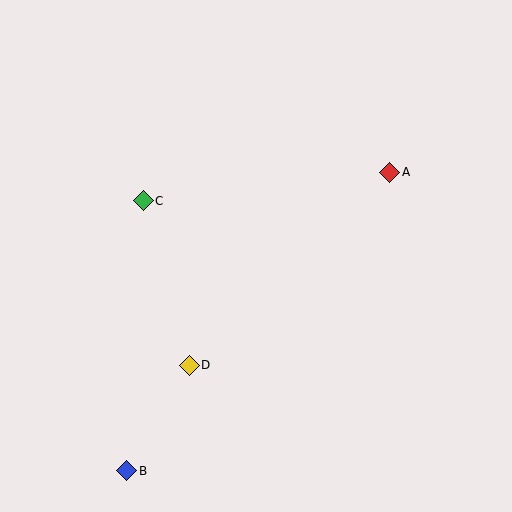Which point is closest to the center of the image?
Point C at (143, 201) is closest to the center.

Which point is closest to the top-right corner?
Point A is closest to the top-right corner.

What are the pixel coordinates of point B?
Point B is at (127, 471).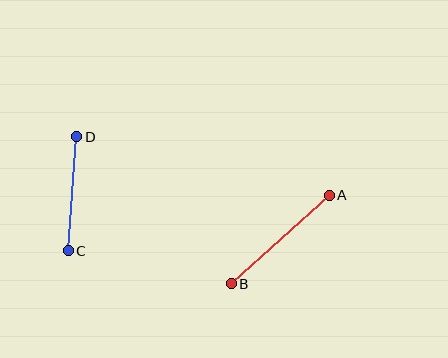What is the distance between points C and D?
The distance is approximately 115 pixels.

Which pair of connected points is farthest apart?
Points A and B are farthest apart.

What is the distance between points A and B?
The distance is approximately 132 pixels.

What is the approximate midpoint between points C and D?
The midpoint is at approximately (72, 194) pixels.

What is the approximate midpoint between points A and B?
The midpoint is at approximately (280, 239) pixels.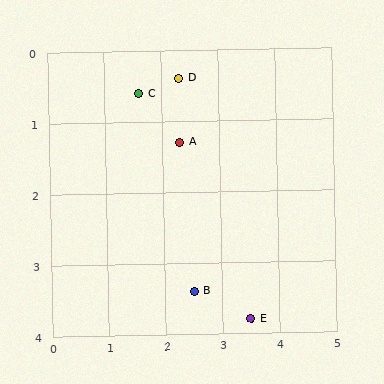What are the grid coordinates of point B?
Point B is at approximately (2.5, 3.4).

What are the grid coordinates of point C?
Point C is at approximately (1.6, 0.6).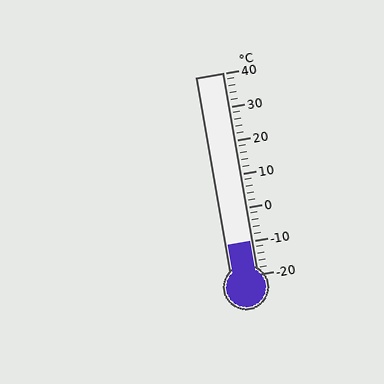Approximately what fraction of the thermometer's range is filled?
The thermometer is filled to approximately 15% of its range.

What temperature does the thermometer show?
The thermometer shows approximately -10°C.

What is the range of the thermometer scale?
The thermometer scale ranges from -20°C to 40°C.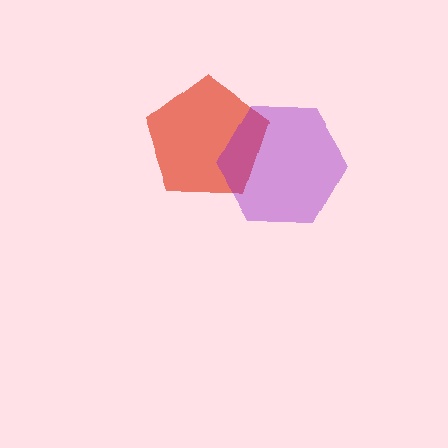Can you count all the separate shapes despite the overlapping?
Yes, there are 2 separate shapes.